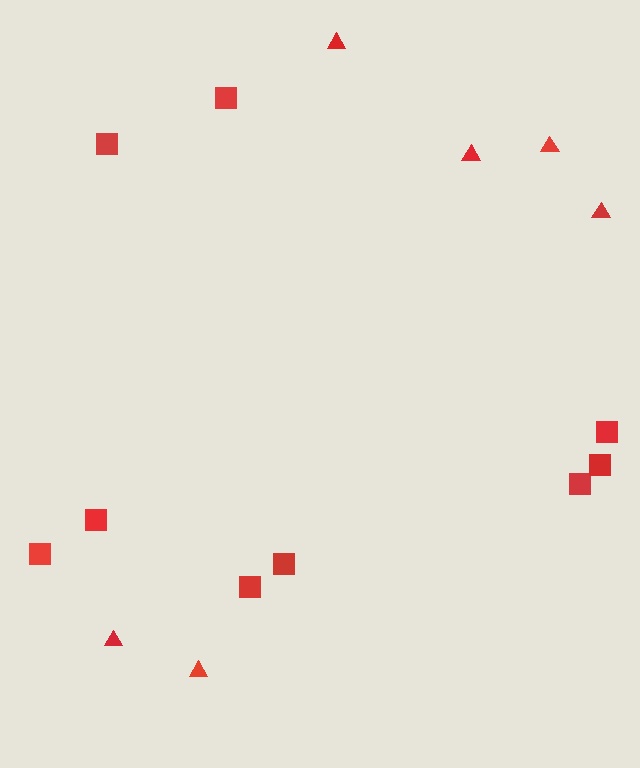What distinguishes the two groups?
There are 2 groups: one group of squares (9) and one group of triangles (6).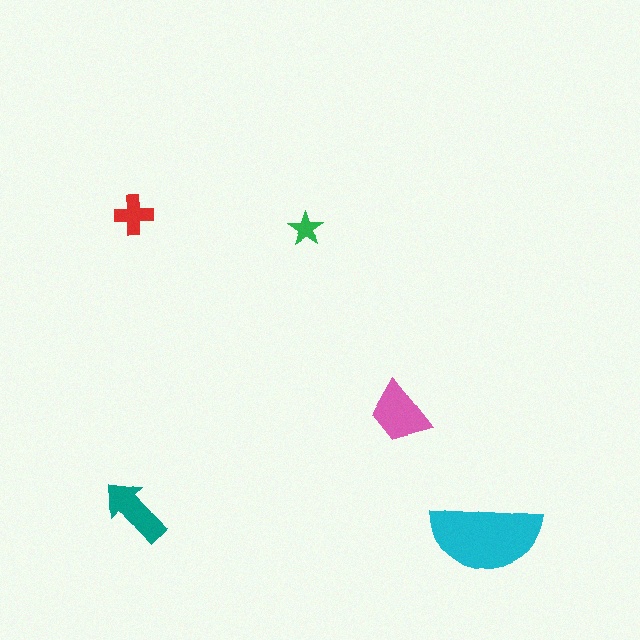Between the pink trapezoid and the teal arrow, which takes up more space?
The pink trapezoid.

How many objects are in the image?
There are 5 objects in the image.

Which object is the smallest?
The green star.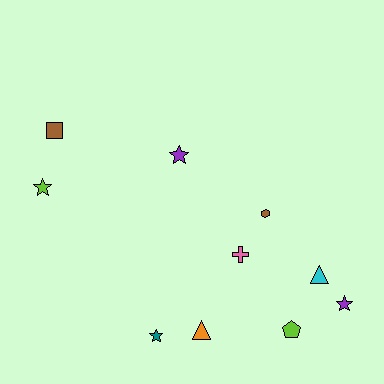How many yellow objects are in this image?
There are no yellow objects.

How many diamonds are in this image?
There are no diamonds.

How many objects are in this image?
There are 10 objects.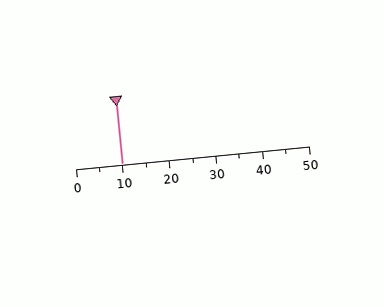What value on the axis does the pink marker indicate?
The marker indicates approximately 10.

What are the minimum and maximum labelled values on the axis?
The axis runs from 0 to 50.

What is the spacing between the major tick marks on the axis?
The major ticks are spaced 10 apart.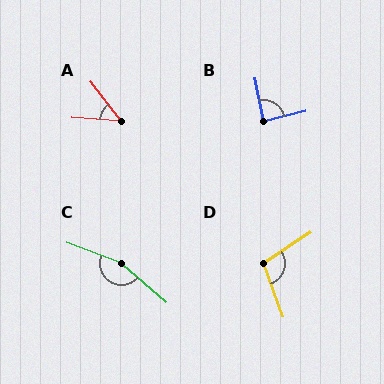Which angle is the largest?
C, at approximately 160 degrees.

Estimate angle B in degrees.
Approximately 88 degrees.